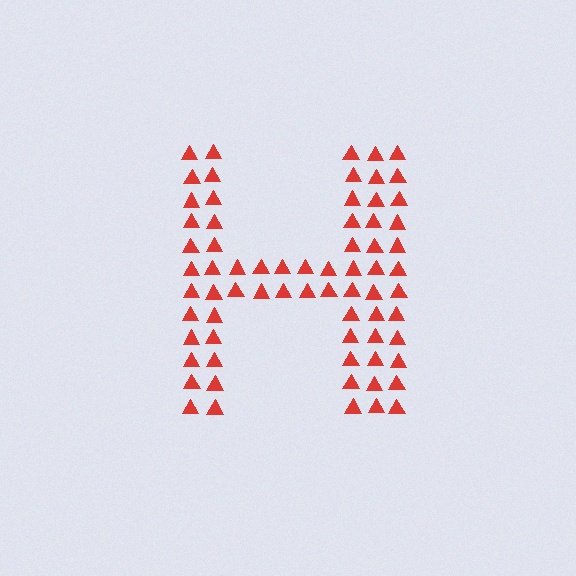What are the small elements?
The small elements are triangles.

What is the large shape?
The large shape is the letter H.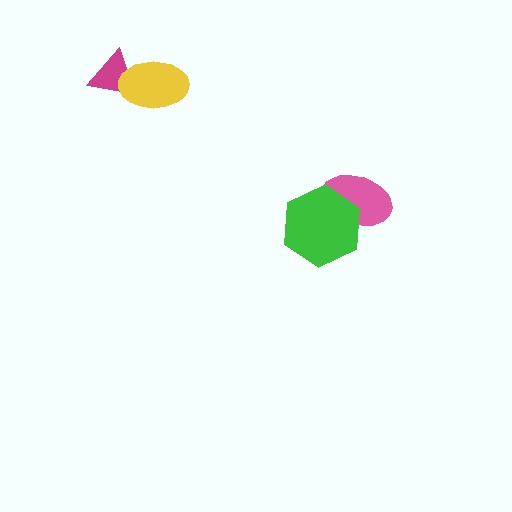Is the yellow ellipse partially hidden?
No, no other shape covers it.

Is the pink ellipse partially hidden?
Yes, it is partially covered by another shape.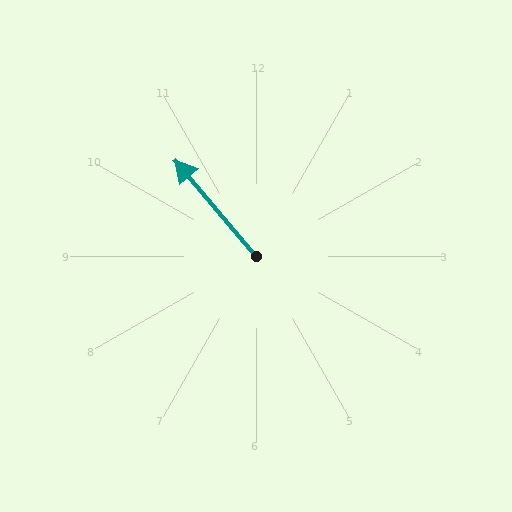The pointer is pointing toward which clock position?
Roughly 11 o'clock.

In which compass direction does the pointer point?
Northwest.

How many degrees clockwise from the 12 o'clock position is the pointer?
Approximately 320 degrees.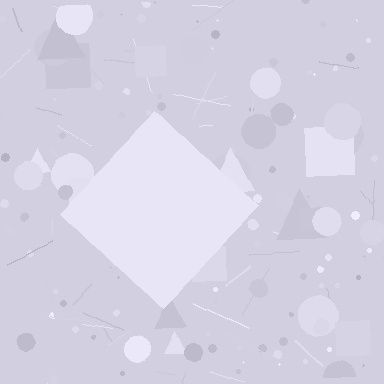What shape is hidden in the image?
A diamond is hidden in the image.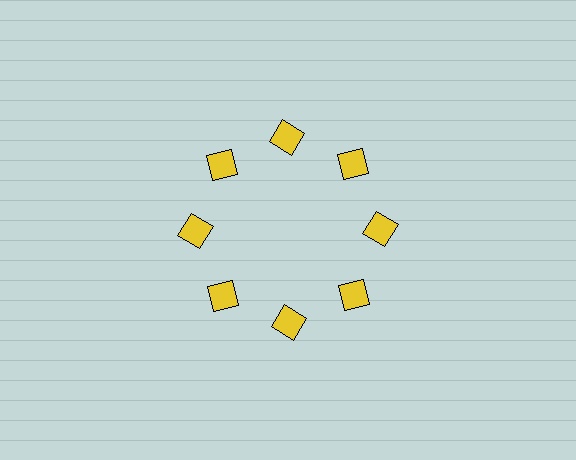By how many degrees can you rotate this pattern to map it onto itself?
The pattern maps onto itself every 45 degrees of rotation.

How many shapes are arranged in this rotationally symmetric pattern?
There are 8 shapes, arranged in 8 groups of 1.